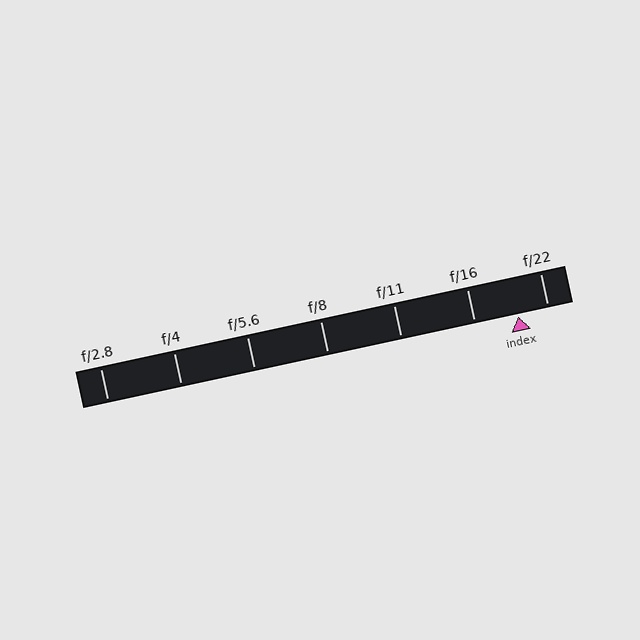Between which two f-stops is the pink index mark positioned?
The index mark is between f/16 and f/22.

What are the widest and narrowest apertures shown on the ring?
The widest aperture shown is f/2.8 and the narrowest is f/22.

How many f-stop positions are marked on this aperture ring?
There are 7 f-stop positions marked.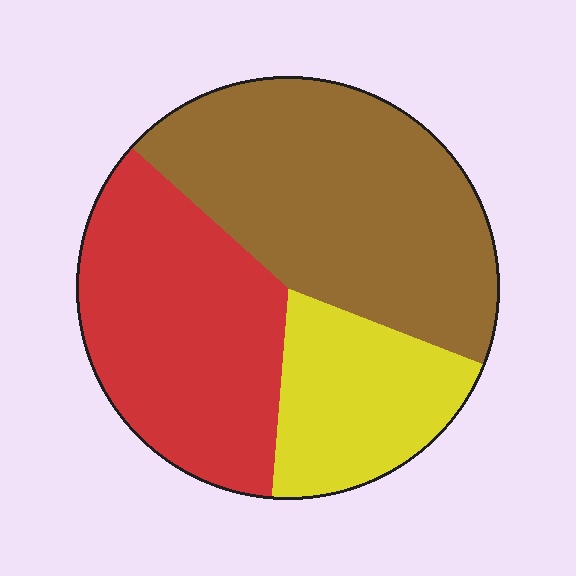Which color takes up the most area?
Brown, at roughly 45%.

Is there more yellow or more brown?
Brown.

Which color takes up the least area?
Yellow, at roughly 20%.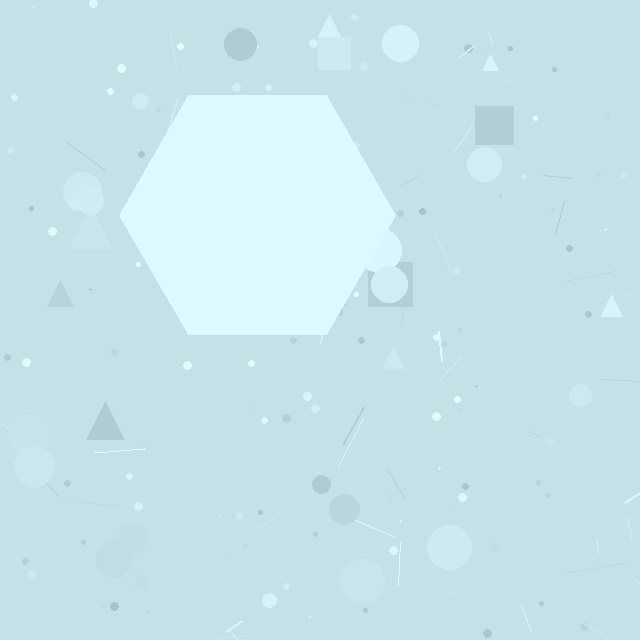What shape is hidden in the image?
A hexagon is hidden in the image.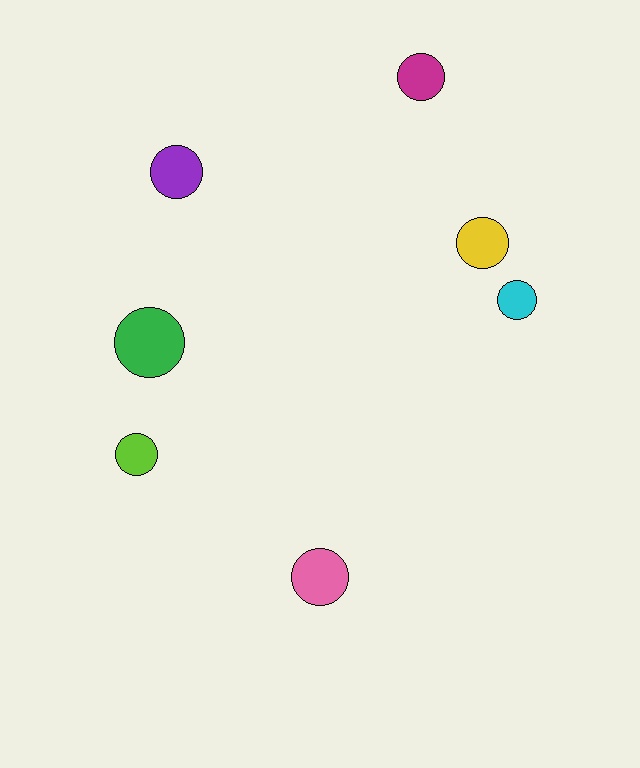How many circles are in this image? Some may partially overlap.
There are 7 circles.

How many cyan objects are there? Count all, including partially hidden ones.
There is 1 cyan object.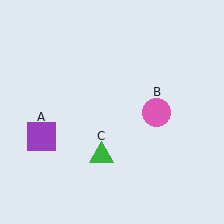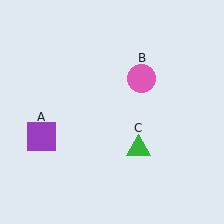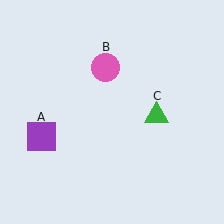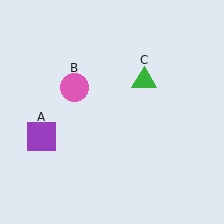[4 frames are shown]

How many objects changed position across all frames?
2 objects changed position: pink circle (object B), green triangle (object C).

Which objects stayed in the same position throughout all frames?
Purple square (object A) remained stationary.